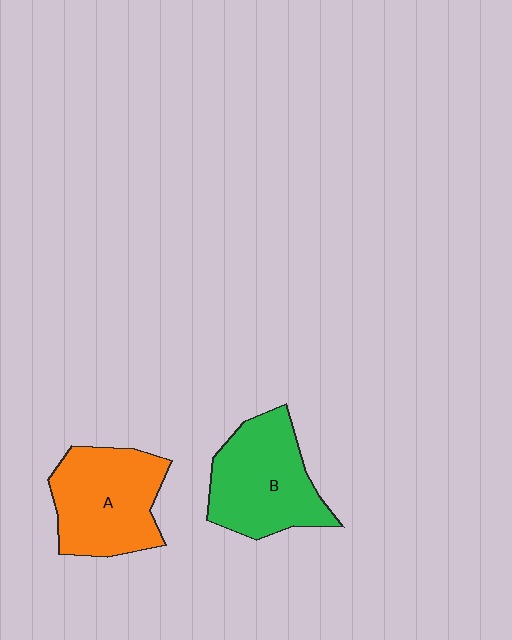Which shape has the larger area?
Shape B (green).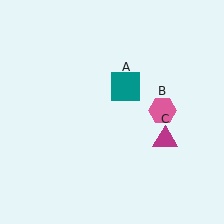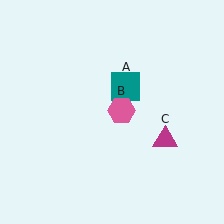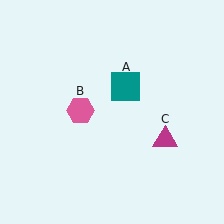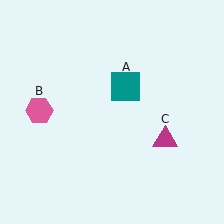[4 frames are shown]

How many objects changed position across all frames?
1 object changed position: pink hexagon (object B).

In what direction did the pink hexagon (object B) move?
The pink hexagon (object B) moved left.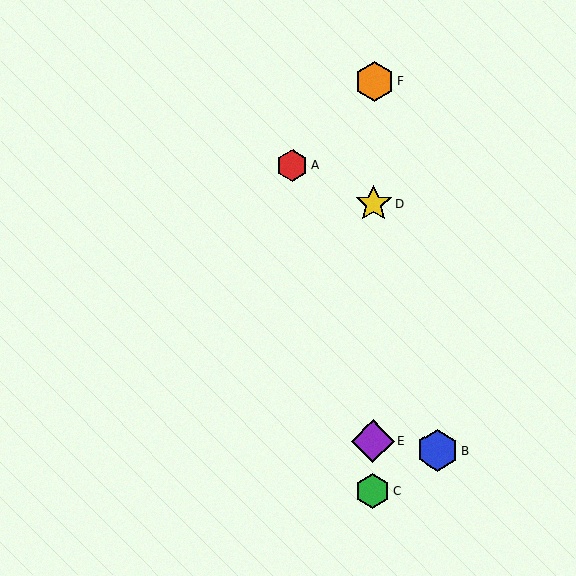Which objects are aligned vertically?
Objects C, D, E, F are aligned vertically.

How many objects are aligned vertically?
4 objects (C, D, E, F) are aligned vertically.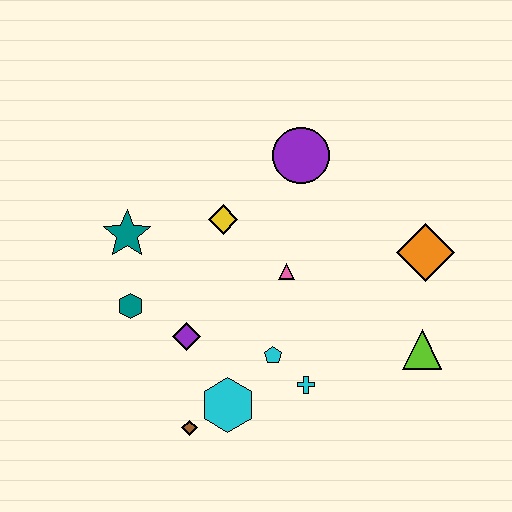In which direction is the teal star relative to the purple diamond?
The teal star is above the purple diamond.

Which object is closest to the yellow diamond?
The pink triangle is closest to the yellow diamond.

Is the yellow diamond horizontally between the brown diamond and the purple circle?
Yes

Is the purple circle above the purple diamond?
Yes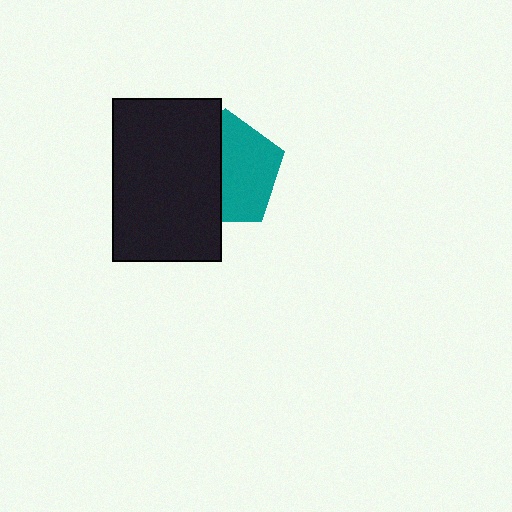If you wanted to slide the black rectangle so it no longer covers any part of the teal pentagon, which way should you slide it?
Slide it left — that is the most direct way to separate the two shapes.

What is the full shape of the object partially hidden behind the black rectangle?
The partially hidden object is a teal pentagon.